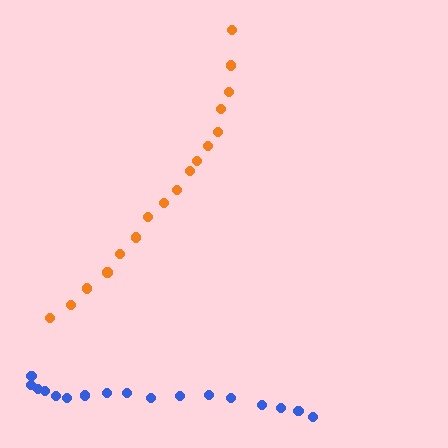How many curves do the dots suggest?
There are 2 distinct paths.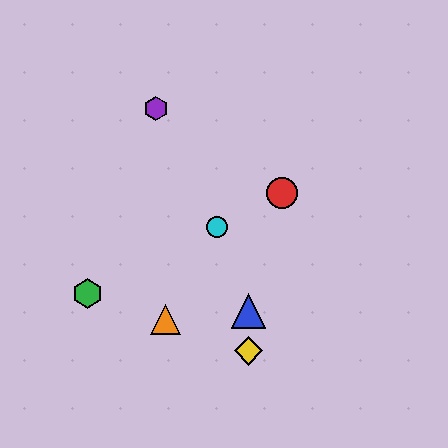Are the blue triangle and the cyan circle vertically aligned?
No, the blue triangle is at x≈248 and the cyan circle is at x≈217.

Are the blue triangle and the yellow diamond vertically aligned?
Yes, both are at x≈248.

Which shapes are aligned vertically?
The blue triangle, the yellow diamond are aligned vertically.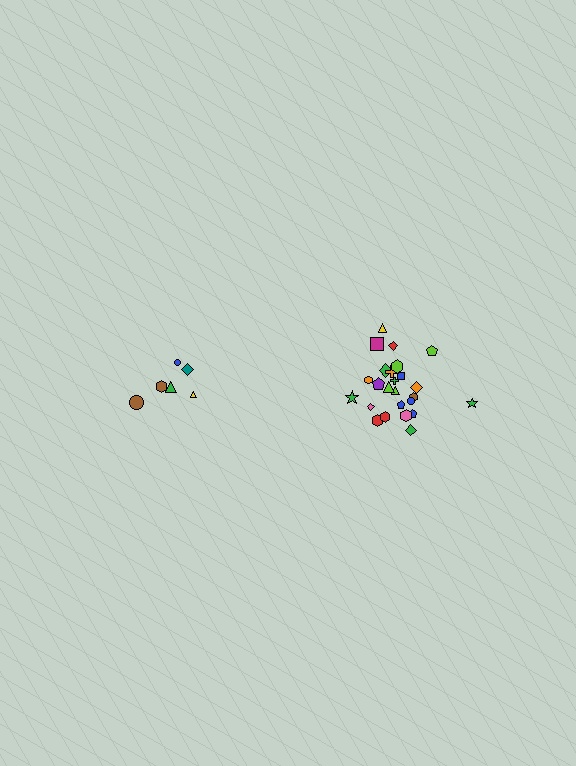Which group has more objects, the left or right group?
The right group.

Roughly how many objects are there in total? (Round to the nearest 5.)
Roughly 30 objects in total.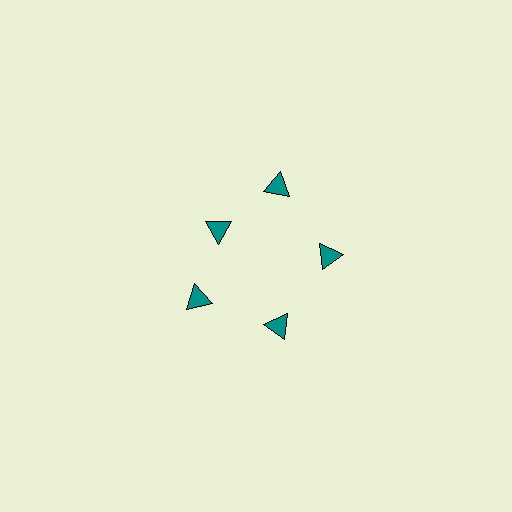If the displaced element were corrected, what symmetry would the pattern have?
It would have 5-fold rotational symmetry — the pattern would map onto itself every 72 degrees.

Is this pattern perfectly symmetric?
No. The 5 teal triangles are arranged in a ring, but one element near the 10 o'clock position is pulled inward toward the center, breaking the 5-fold rotational symmetry.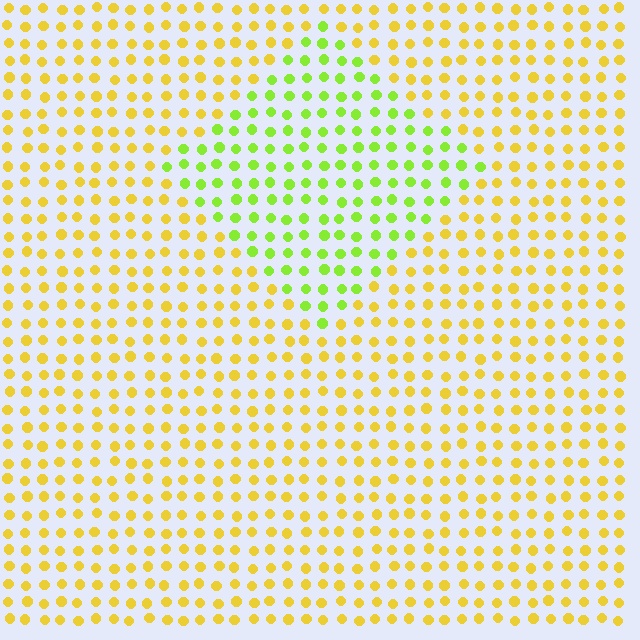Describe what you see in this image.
The image is filled with small yellow elements in a uniform arrangement. A diamond-shaped region is visible where the elements are tinted to a slightly different hue, forming a subtle color boundary.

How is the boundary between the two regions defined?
The boundary is defined purely by a slight shift in hue (about 43 degrees). Spacing, size, and orientation are identical on both sides.